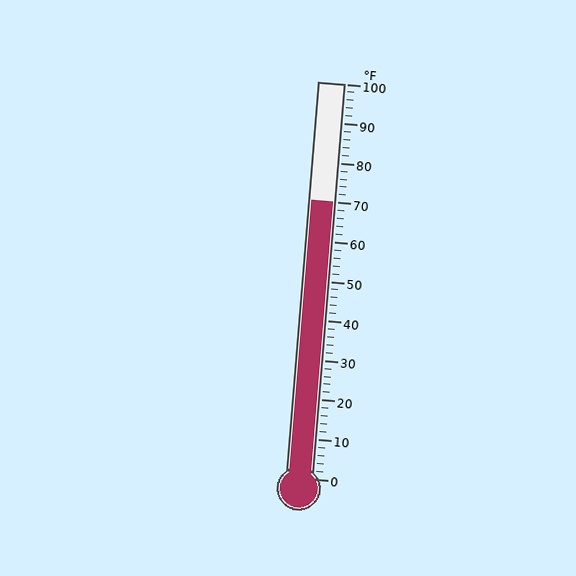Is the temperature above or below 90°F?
The temperature is below 90°F.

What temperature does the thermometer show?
The thermometer shows approximately 70°F.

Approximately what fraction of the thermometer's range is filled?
The thermometer is filled to approximately 70% of its range.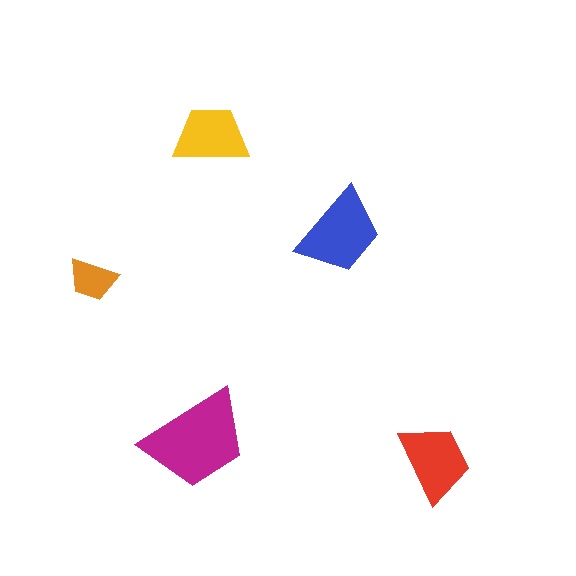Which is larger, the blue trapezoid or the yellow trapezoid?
The blue one.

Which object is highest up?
The yellow trapezoid is topmost.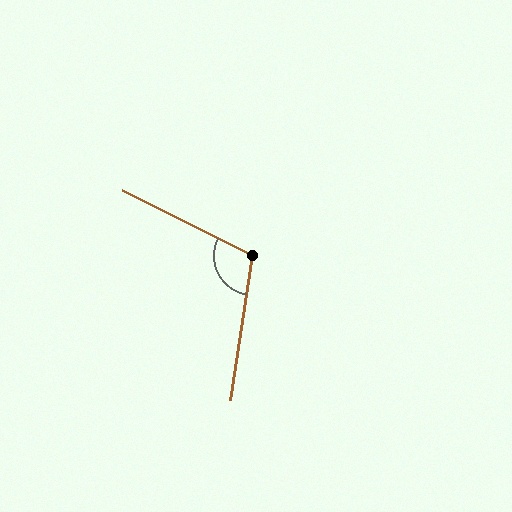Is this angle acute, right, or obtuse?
It is obtuse.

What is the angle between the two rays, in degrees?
Approximately 108 degrees.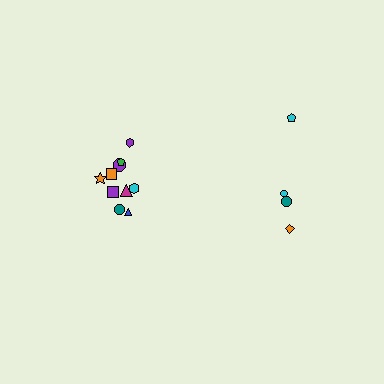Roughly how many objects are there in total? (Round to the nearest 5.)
Roughly 15 objects in total.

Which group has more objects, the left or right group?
The left group.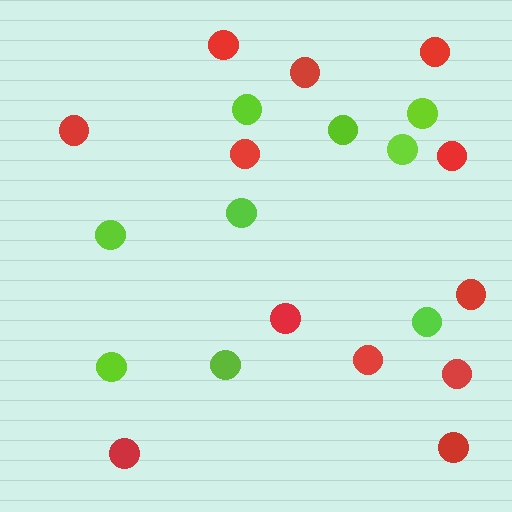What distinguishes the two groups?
There are 2 groups: one group of lime circles (9) and one group of red circles (12).